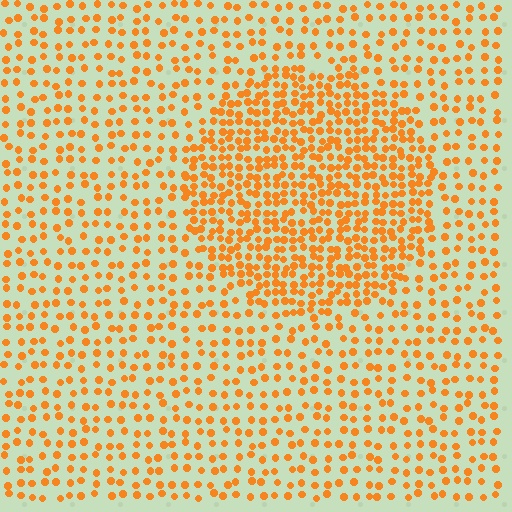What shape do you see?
I see a circle.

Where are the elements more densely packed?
The elements are more densely packed inside the circle boundary.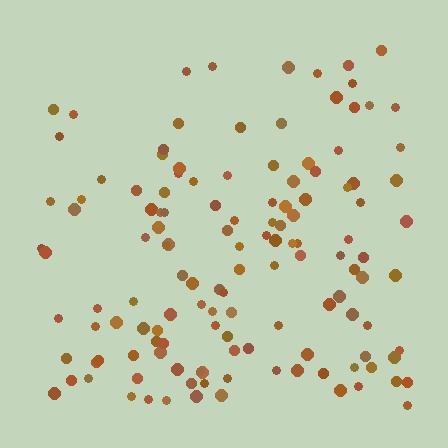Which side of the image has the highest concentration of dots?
The bottom.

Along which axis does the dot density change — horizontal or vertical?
Vertical.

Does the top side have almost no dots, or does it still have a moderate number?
Still a moderate number, just noticeably fewer than the bottom.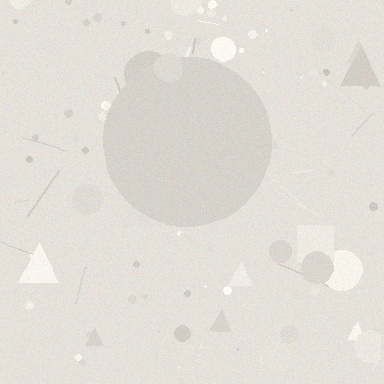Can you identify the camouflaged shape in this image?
The camouflaged shape is a circle.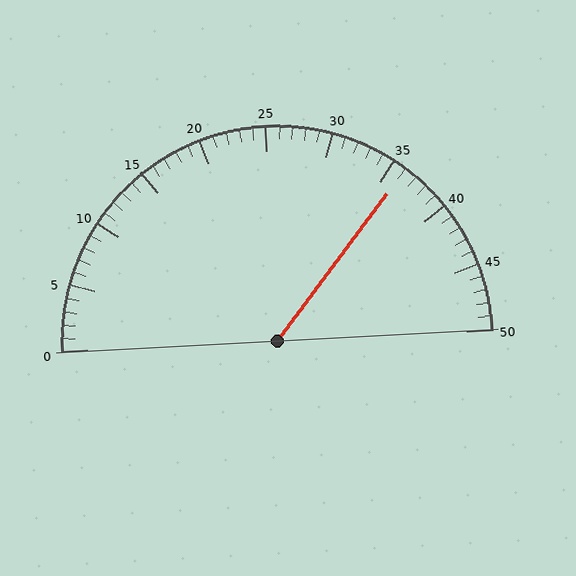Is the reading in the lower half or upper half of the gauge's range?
The reading is in the upper half of the range (0 to 50).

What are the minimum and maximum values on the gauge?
The gauge ranges from 0 to 50.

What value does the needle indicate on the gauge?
The needle indicates approximately 36.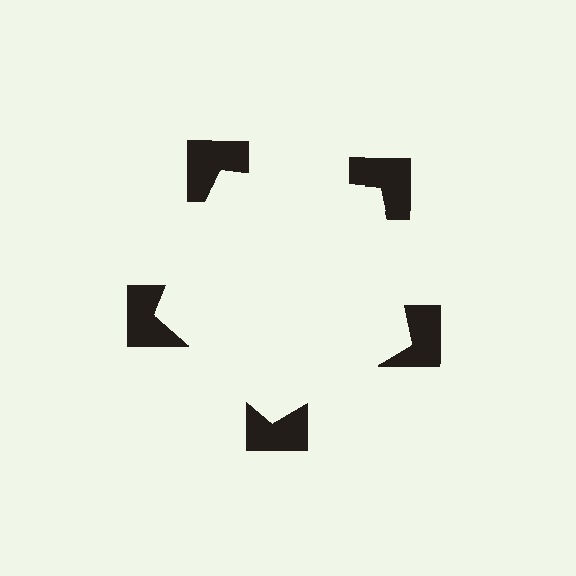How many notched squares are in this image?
There are 5 — one at each vertex of the illusory pentagon.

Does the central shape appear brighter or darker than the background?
It typically appears slightly brighter than the background, even though no actual brightness change is drawn.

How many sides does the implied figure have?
5 sides.